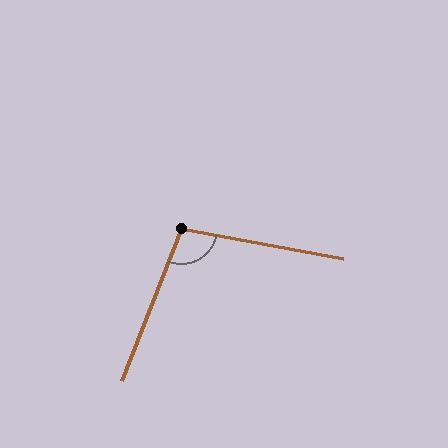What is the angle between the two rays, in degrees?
Approximately 101 degrees.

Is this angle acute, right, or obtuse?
It is obtuse.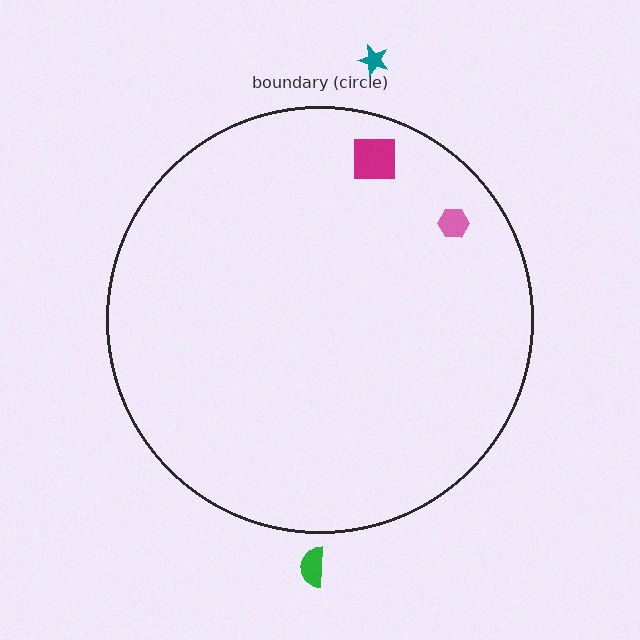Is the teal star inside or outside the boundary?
Outside.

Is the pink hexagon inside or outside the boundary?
Inside.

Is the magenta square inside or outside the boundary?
Inside.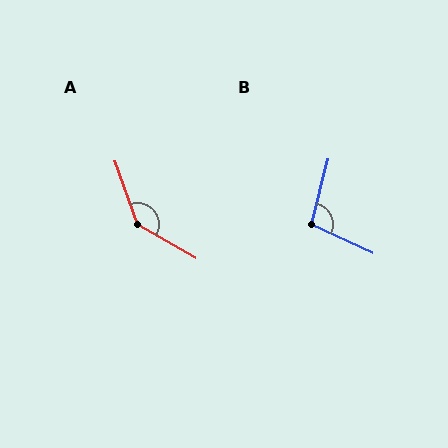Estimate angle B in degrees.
Approximately 101 degrees.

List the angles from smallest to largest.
B (101°), A (139°).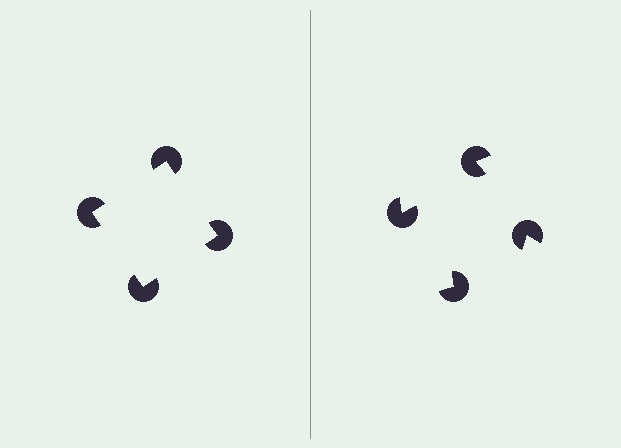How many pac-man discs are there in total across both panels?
8 — 4 on each side.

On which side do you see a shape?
An illusory square appears on the left side. On the right side the wedge cuts are rotated, so no coherent shape forms.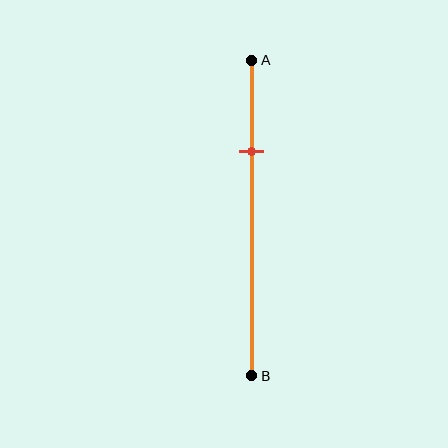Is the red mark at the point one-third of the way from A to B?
No, the mark is at about 30% from A, not at the 33% one-third point.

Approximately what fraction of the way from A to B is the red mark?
The red mark is approximately 30% of the way from A to B.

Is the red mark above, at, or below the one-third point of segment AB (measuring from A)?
The red mark is above the one-third point of segment AB.